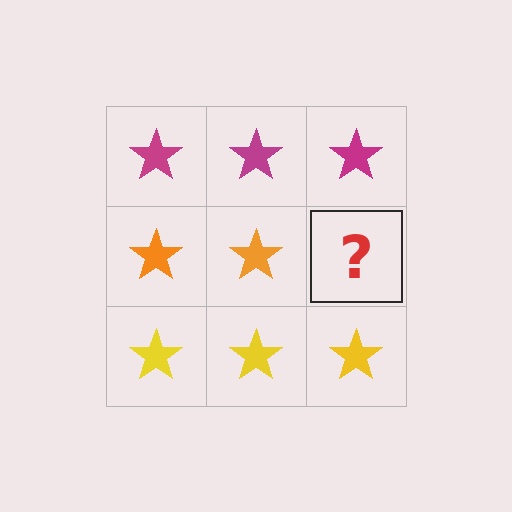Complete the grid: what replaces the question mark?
The question mark should be replaced with an orange star.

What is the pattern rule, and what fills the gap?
The rule is that each row has a consistent color. The gap should be filled with an orange star.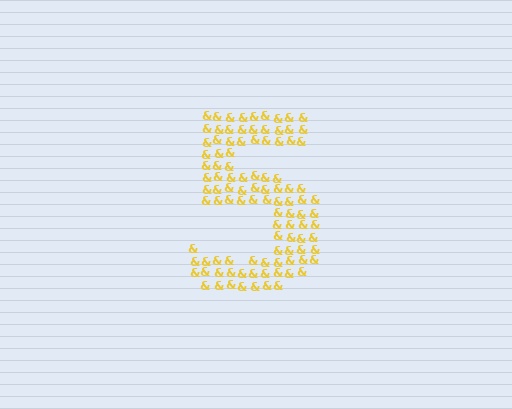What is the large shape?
The large shape is the digit 5.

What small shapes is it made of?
It is made of small ampersands.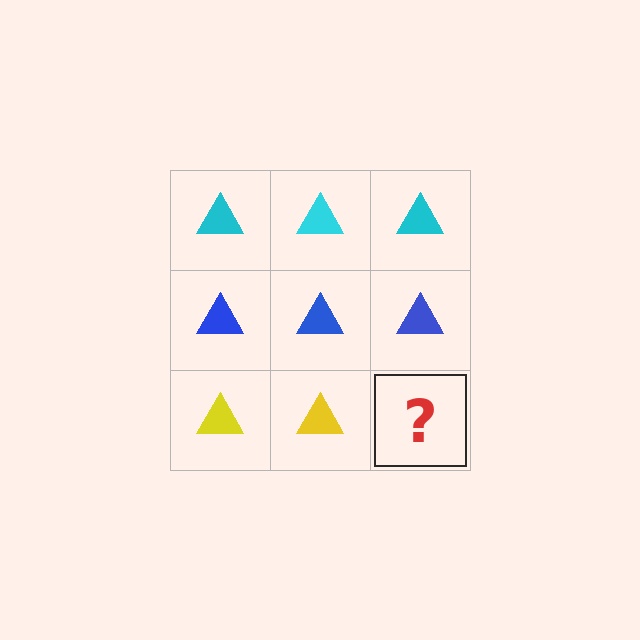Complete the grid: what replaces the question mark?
The question mark should be replaced with a yellow triangle.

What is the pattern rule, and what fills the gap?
The rule is that each row has a consistent color. The gap should be filled with a yellow triangle.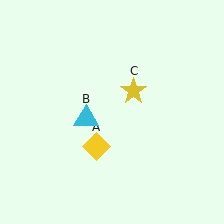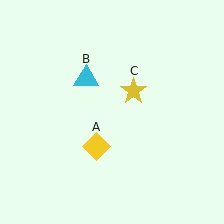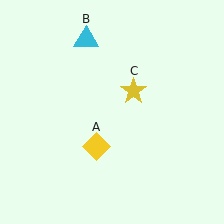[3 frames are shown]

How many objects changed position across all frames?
1 object changed position: cyan triangle (object B).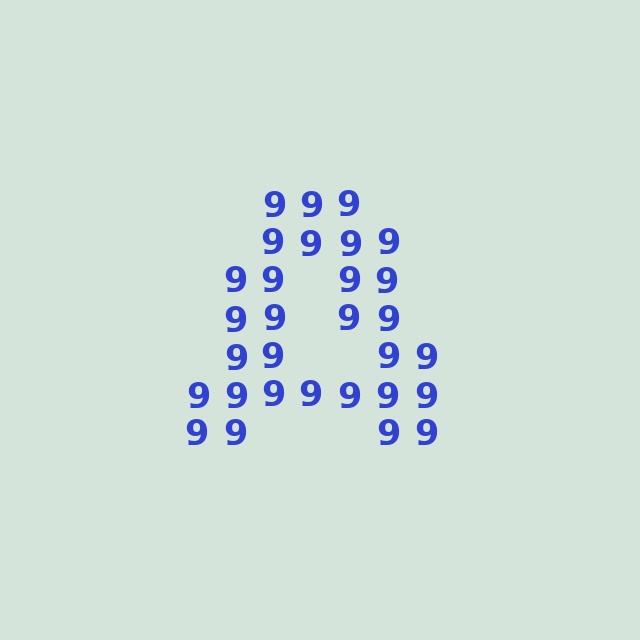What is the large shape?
The large shape is the letter A.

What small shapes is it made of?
It is made of small digit 9's.